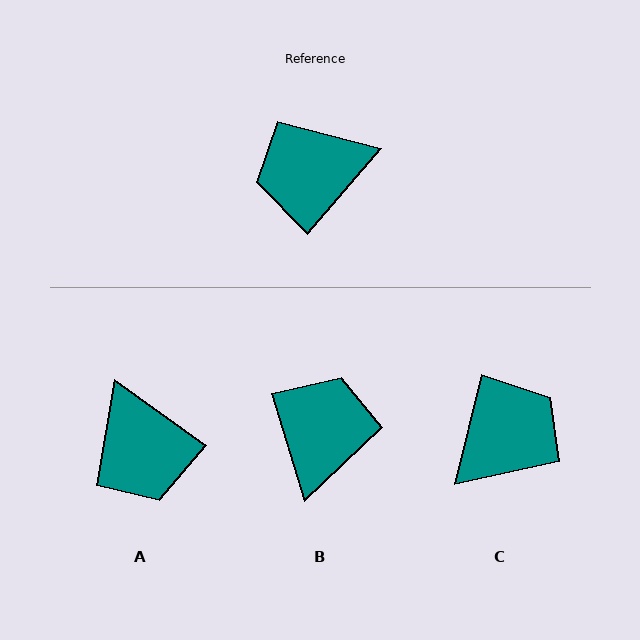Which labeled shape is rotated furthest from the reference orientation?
C, about 153 degrees away.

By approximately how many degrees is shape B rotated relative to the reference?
Approximately 122 degrees clockwise.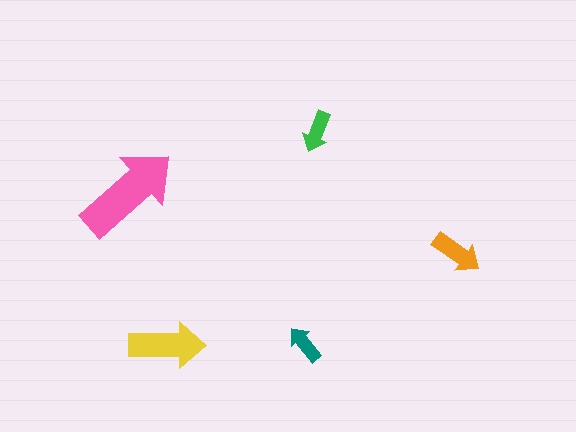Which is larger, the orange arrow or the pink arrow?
The pink one.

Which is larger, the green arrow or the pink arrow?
The pink one.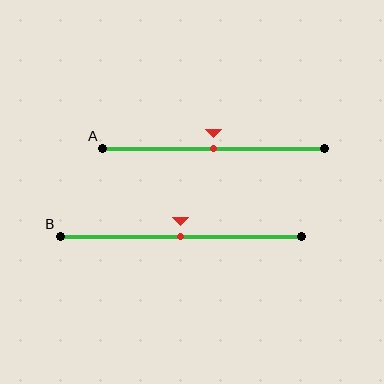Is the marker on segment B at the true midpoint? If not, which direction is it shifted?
Yes, the marker on segment B is at the true midpoint.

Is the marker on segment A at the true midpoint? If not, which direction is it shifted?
Yes, the marker on segment A is at the true midpoint.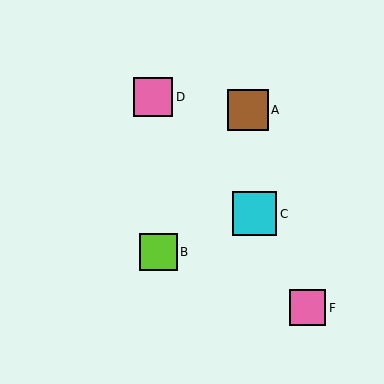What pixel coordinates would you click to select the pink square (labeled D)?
Click at (153, 97) to select the pink square D.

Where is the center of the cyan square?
The center of the cyan square is at (255, 214).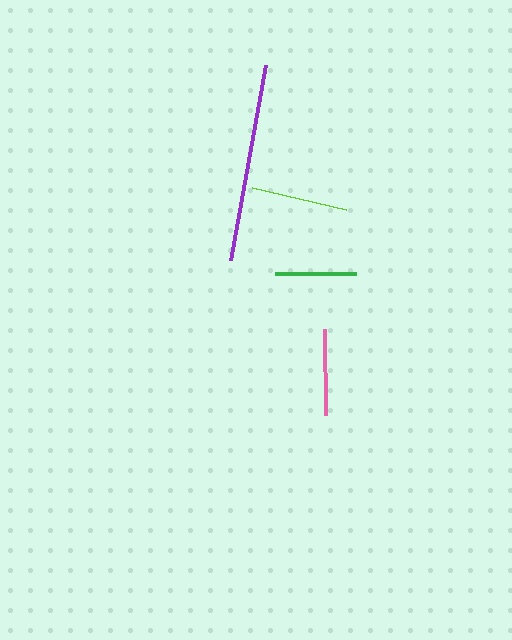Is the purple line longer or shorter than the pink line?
The purple line is longer than the pink line.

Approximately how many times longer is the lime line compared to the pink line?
The lime line is approximately 1.1 times the length of the pink line.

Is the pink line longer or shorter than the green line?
The pink line is longer than the green line.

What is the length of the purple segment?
The purple segment is approximately 198 pixels long.